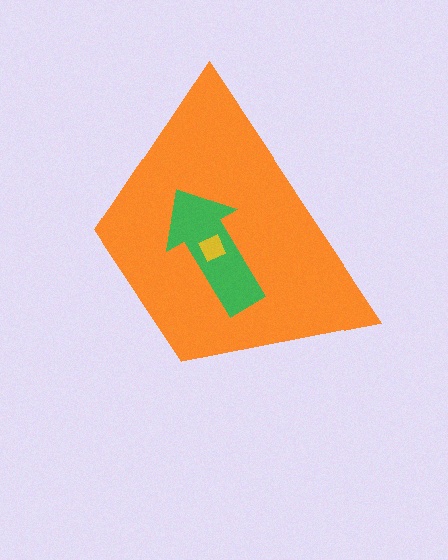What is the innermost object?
The yellow square.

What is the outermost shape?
The orange trapezoid.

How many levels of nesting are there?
3.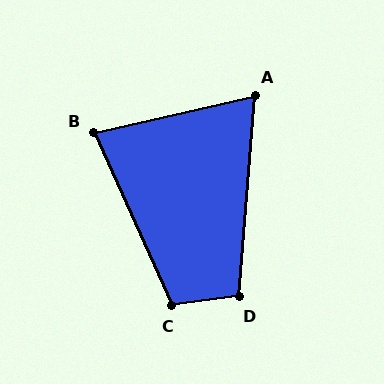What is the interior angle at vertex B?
Approximately 78 degrees (acute).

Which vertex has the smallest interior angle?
A, at approximately 73 degrees.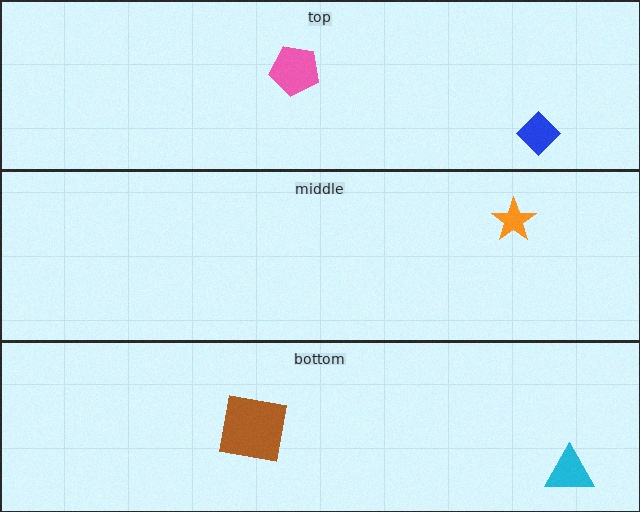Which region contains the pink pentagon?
The top region.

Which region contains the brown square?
The bottom region.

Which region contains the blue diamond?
The top region.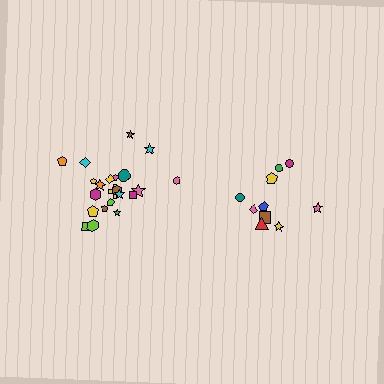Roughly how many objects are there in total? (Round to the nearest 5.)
Roughly 30 objects in total.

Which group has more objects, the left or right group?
The left group.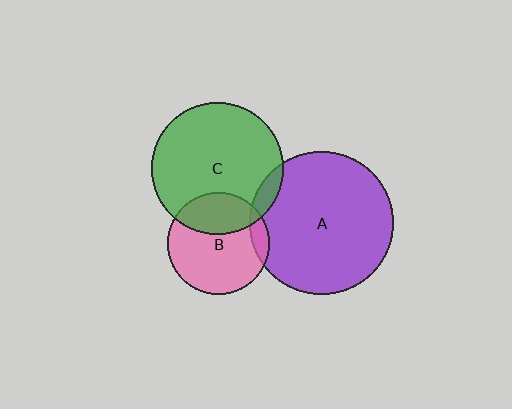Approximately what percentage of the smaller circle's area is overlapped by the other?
Approximately 5%.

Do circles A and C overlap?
Yes.